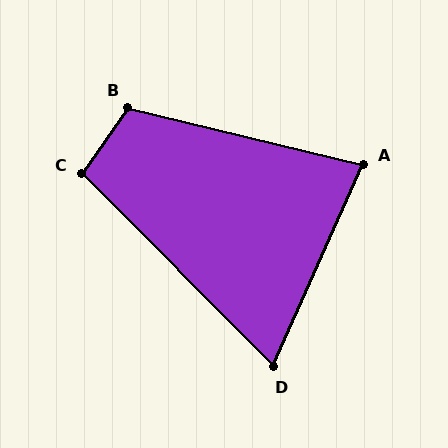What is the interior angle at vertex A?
Approximately 80 degrees (acute).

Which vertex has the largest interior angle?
B, at approximately 111 degrees.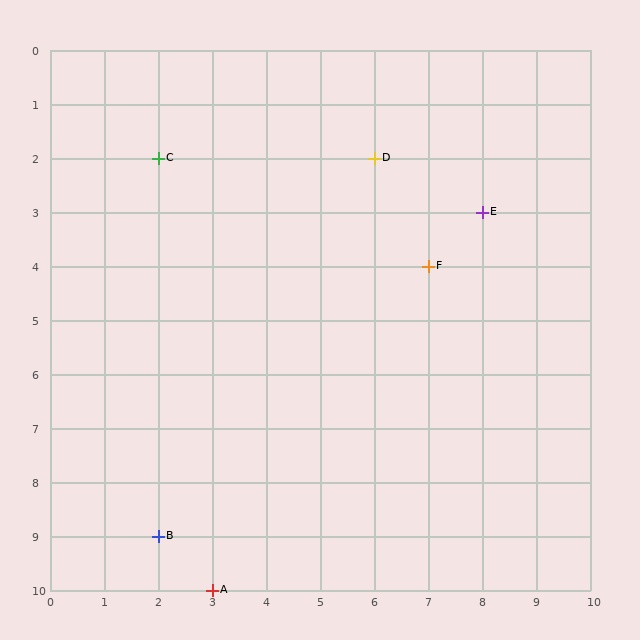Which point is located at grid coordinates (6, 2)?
Point D is at (6, 2).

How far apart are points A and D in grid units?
Points A and D are 3 columns and 8 rows apart (about 8.5 grid units diagonally).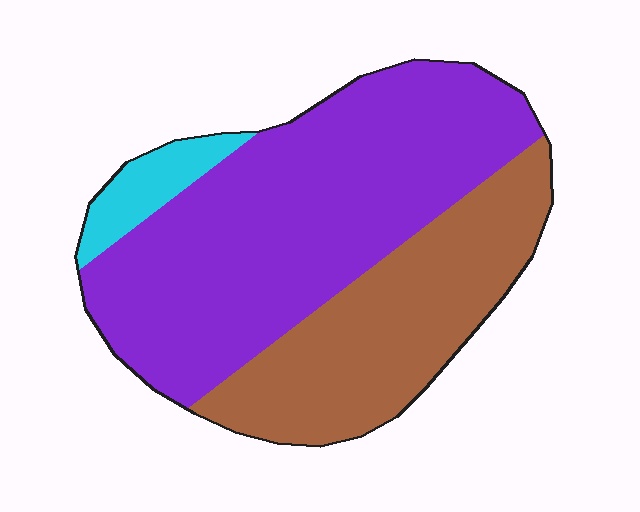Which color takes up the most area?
Purple, at roughly 60%.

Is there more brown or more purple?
Purple.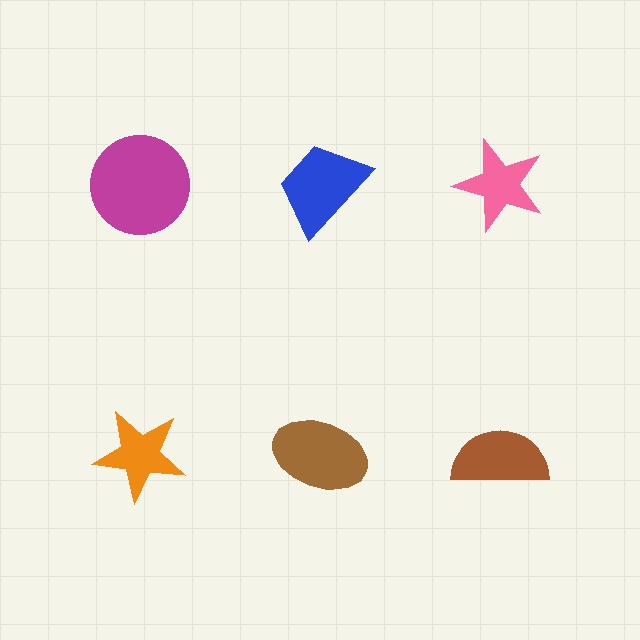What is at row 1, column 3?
A pink star.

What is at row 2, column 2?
A brown ellipse.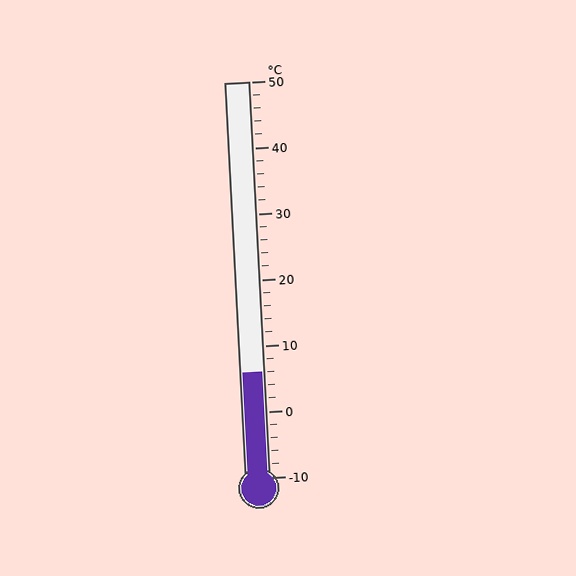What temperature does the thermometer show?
The thermometer shows approximately 6°C.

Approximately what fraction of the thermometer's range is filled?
The thermometer is filled to approximately 25% of its range.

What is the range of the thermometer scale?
The thermometer scale ranges from -10°C to 50°C.